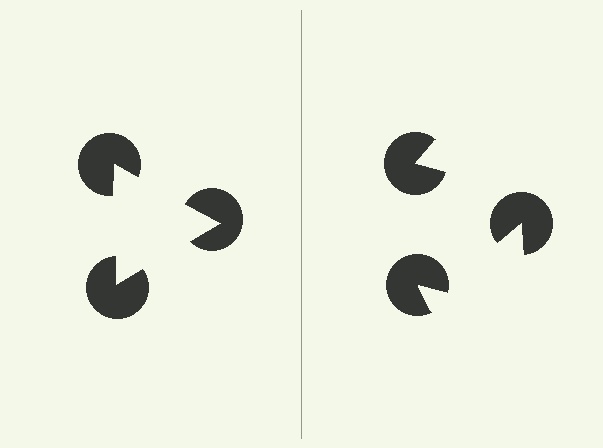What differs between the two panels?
The pac-man discs are positioned identically on both sides; only the wedge orientations differ. On the left they align to a triangle; on the right they are misaligned.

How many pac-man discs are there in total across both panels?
6 — 3 on each side.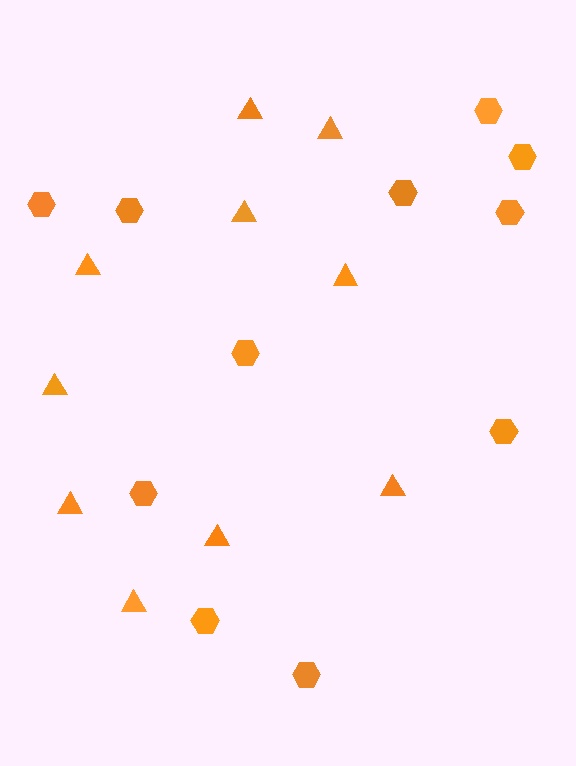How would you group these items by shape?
There are 2 groups: one group of hexagons (11) and one group of triangles (10).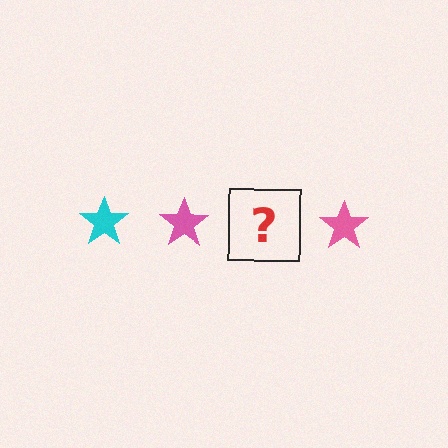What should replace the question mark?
The question mark should be replaced with a cyan star.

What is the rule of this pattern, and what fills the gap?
The rule is that the pattern cycles through cyan, pink stars. The gap should be filled with a cyan star.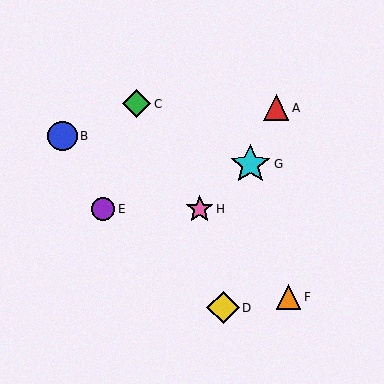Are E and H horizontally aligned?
Yes, both are at y≈209.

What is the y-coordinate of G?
Object G is at y≈164.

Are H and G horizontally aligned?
No, H is at y≈209 and G is at y≈164.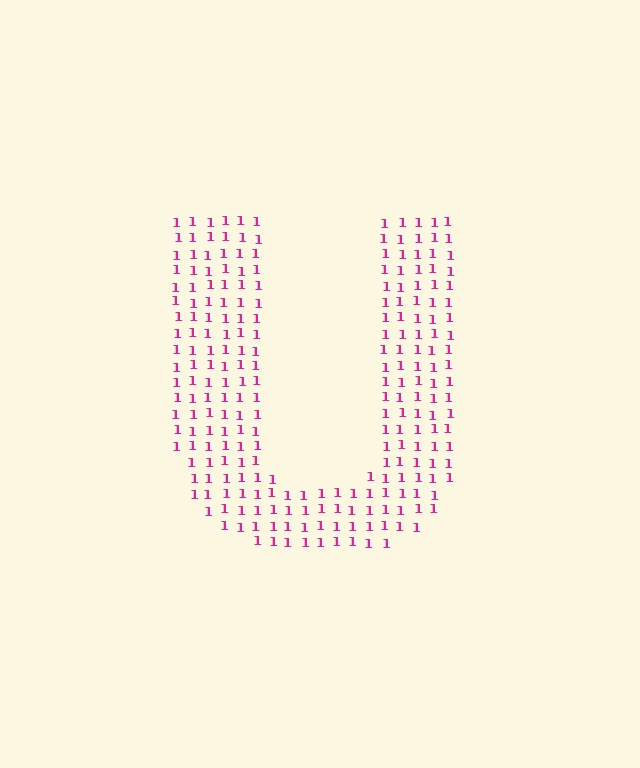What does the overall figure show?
The overall figure shows the letter U.